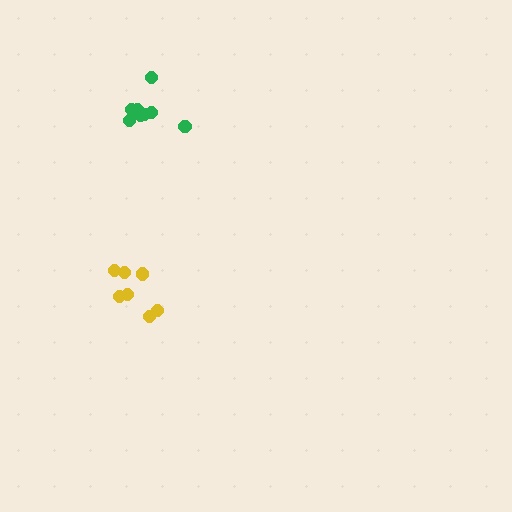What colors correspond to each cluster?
The clusters are colored: green, yellow.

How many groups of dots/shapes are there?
There are 2 groups.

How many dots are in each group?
Group 1: 8 dots, Group 2: 7 dots (15 total).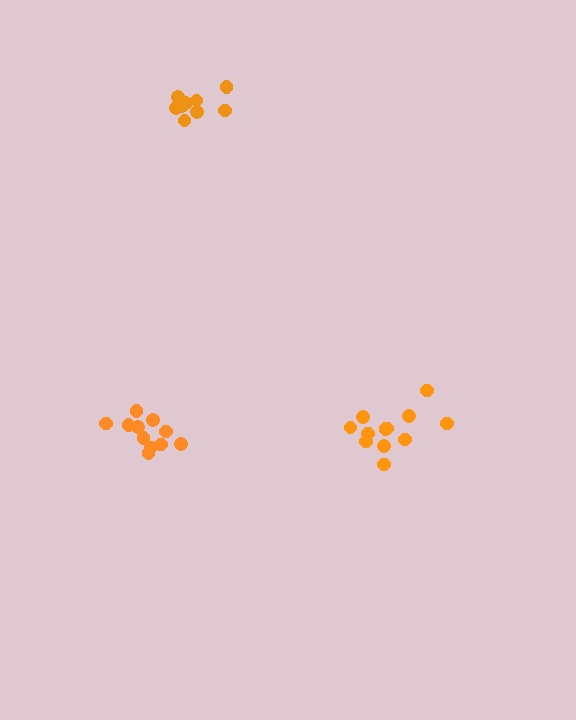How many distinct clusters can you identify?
There are 3 distinct clusters.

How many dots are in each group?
Group 1: 11 dots, Group 2: 12 dots, Group 3: 9 dots (32 total).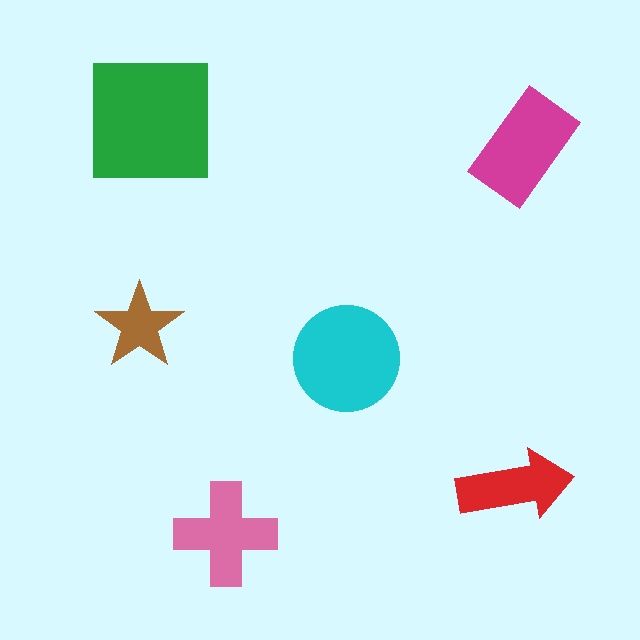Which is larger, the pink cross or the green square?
The green square.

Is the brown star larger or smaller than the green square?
Smaller.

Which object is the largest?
The green square.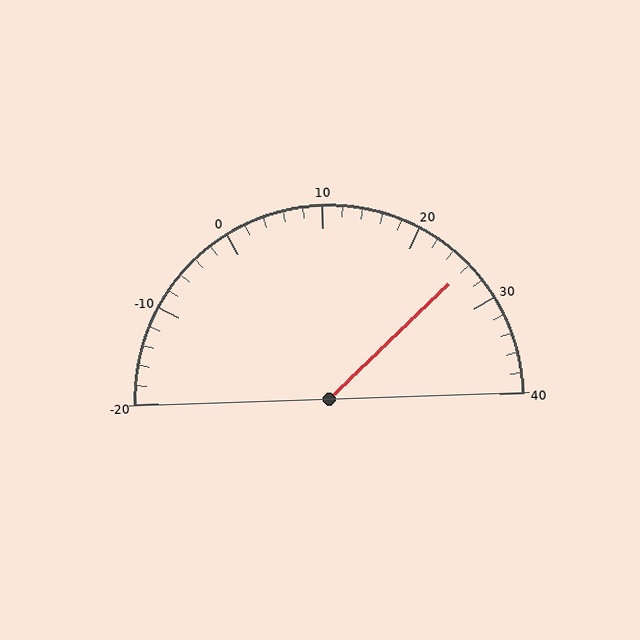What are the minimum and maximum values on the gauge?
The gauge ranges from -20 to 40.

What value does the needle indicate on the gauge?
The needle indicates approximately 26.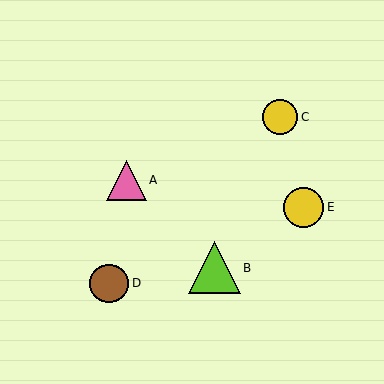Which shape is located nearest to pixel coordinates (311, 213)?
The yellow circle (labeled E) at (304, 207) is nearest to that location.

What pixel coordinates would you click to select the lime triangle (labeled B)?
Click at (214, 268) to select the lime triangle B.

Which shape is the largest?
The lime triangle (labeled B) is the largest.